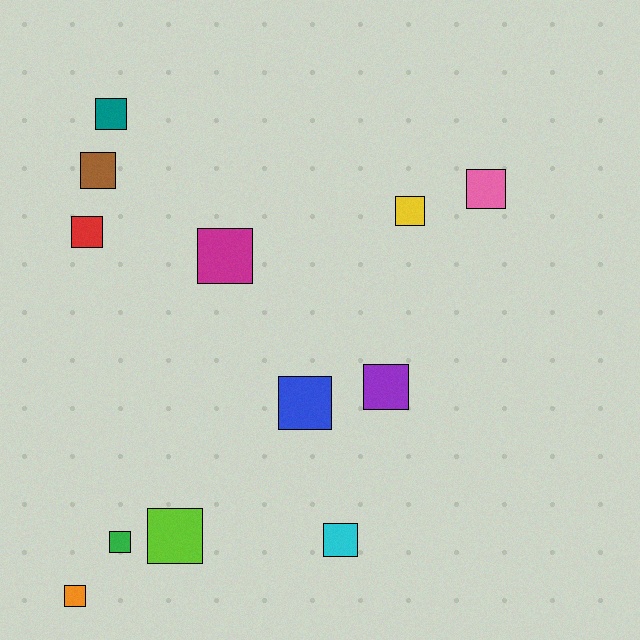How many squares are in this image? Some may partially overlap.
There are 12 squares.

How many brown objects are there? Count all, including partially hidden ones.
There is 1 brown object.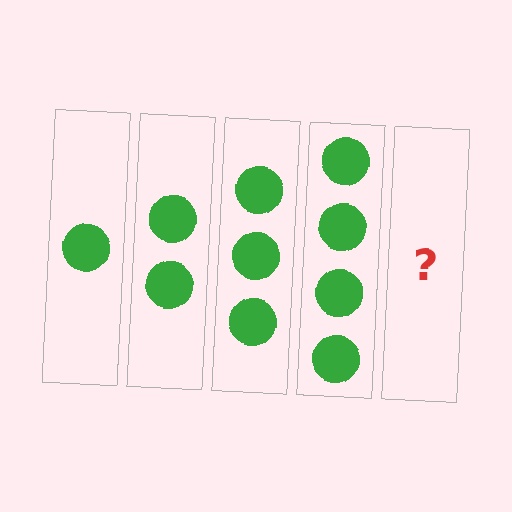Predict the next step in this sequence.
The next step is 5 circles.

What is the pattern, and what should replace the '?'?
The pattern is that each step adds one more circle. The '?' should be 5 circles.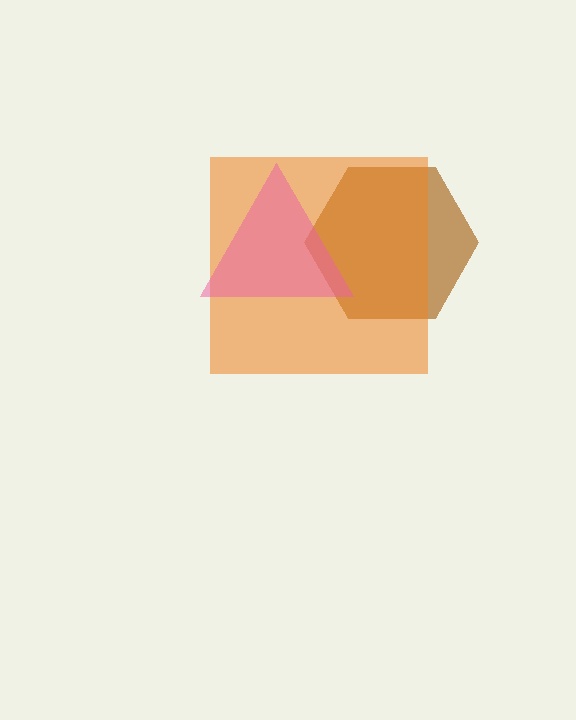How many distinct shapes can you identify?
There are 3 distinct shapes: a brown hexagon, an orange square, a pink triangle.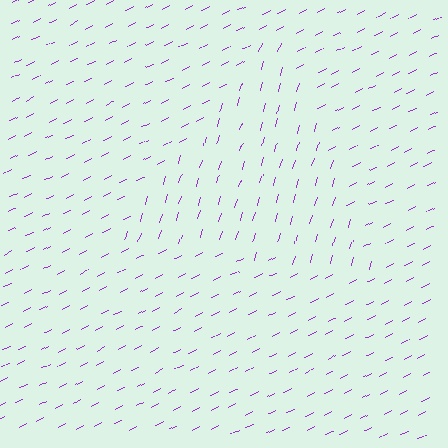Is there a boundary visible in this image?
Yes, there is a texture boundary formed by a change in line orientation.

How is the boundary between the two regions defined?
The boundary is defined purely by a change in line orientation (approximately 45 degrees difference). All lines are the same color and thickness.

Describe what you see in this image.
The image is filled with small purple line segments. A triangle region in the image has lines oriented differently from the surrounding lines, creating a visible texture boundary.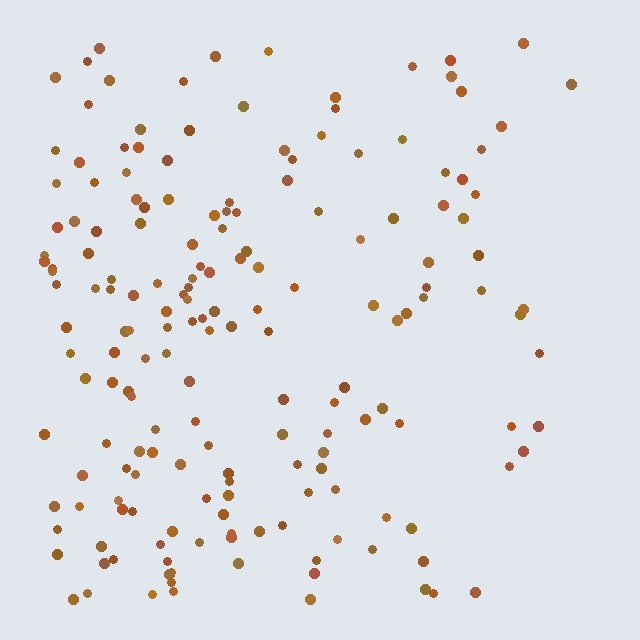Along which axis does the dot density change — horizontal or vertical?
Horizontal.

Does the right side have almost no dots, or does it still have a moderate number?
Still a moderate number, just noticeably fewer than the left.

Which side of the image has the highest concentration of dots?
The left.